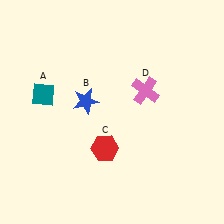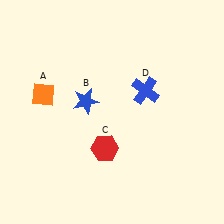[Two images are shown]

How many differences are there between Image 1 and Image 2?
There are 2 differences between the two images.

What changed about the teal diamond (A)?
In Image 1, A is teal. In Image 2, it changed to orange.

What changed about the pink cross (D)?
In Image 1, D is pink. In Image 2, it changed to blue.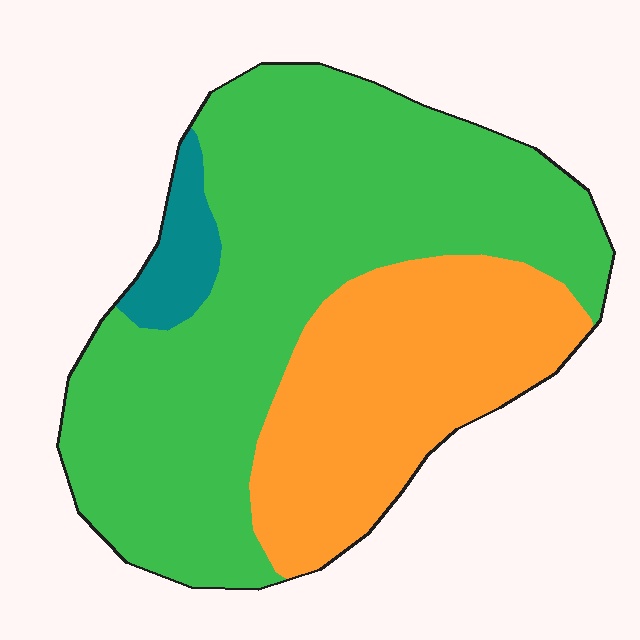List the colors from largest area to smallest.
From largest to smallest: green, orange, teal.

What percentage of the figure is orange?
Orange covers 32% of the figure.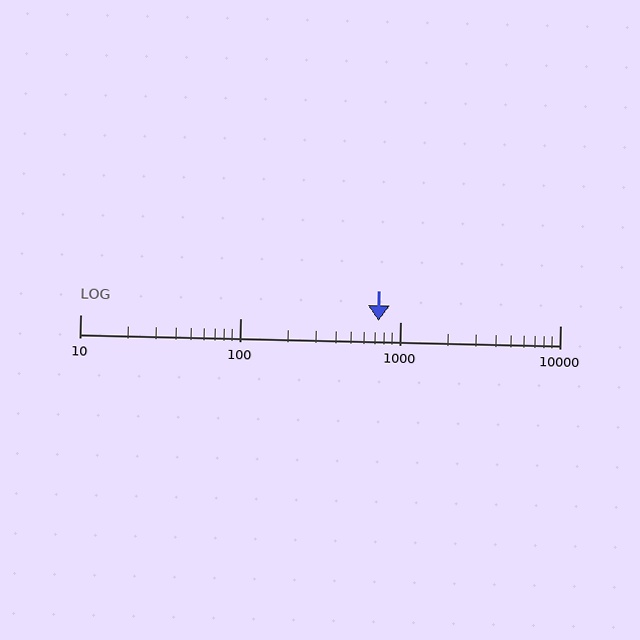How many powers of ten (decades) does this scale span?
The scale spans 3 decades, from 10 to 10000.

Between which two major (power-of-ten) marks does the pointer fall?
The pointer is between 100 and 1000.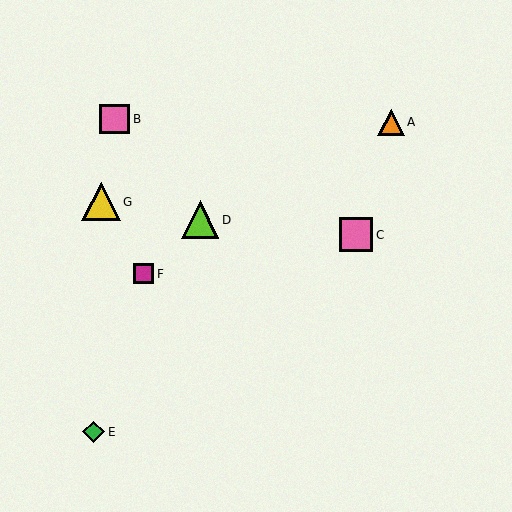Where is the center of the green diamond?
The center of the green diamond is at (94, 432).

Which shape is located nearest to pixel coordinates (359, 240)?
The pink square (labeled C) at (356, 235) is nearest to that location.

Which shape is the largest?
The yellow triangle (labeled G) is the largest.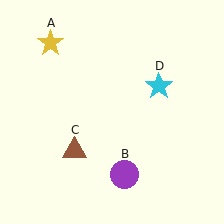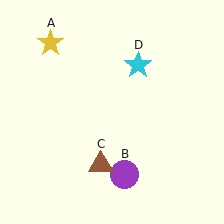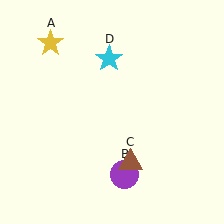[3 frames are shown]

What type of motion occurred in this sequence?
The brown triangle (object C), cyan star (object D) rotated counterclockwise around the center of the scene.